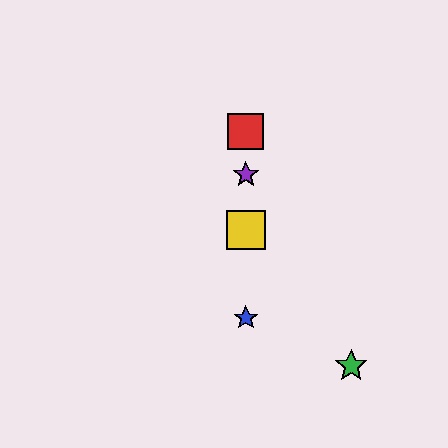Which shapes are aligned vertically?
The red square, the blue star, the yellow square, the purple star are aligned vertically.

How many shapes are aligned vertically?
4 shapes (the red square, the blue star, the yellow square, the purple star) are aligned vertically.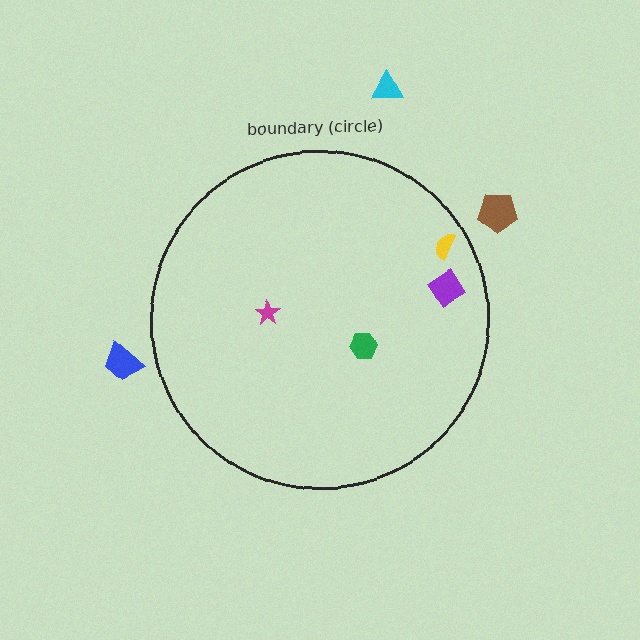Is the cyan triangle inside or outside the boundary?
Outside.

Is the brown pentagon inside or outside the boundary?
Outside.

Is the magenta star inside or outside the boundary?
Inside.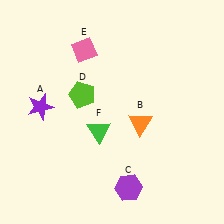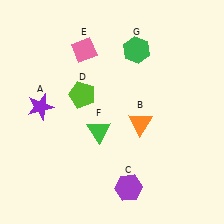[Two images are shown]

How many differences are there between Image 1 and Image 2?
There is 1 difference between the two images.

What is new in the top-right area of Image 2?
A green hexagon (G) was added in the top-right area of Image 2.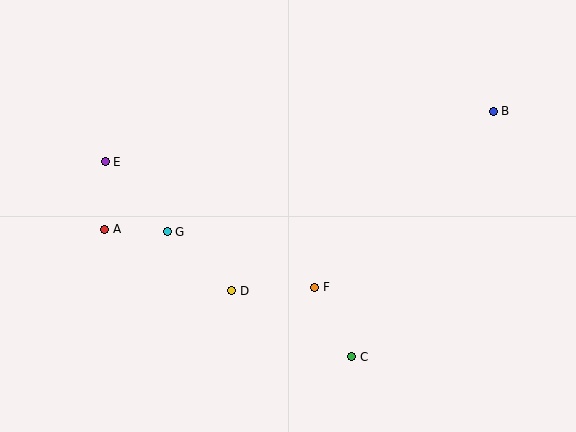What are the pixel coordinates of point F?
Point F is at (315, 287).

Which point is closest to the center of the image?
Point F at (315, 287) is closest to the center.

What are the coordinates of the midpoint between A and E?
The midpoint between A and E is at (105, 195).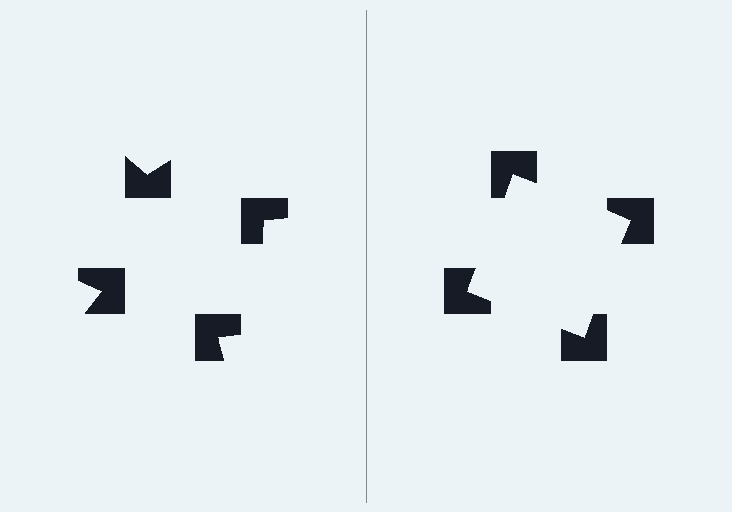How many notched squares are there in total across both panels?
8 — 4 on each side.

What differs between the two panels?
The notched squares are positioned identically on both sides; only the wedge orientations differ. On the right they align to a square; on the left they are misaligned.